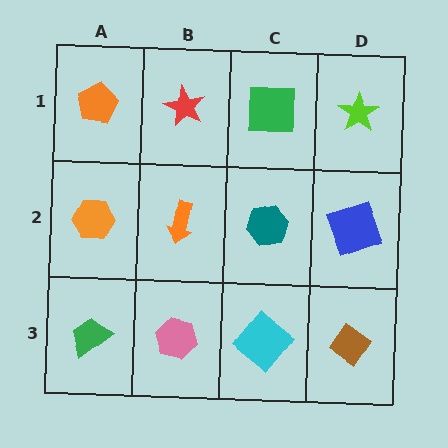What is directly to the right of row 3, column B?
A cyan diamond.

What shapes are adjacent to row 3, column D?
A blue square (row 2, column D), a cyan diamond (row 3, column C).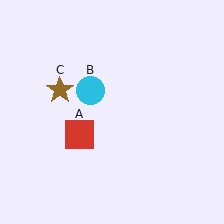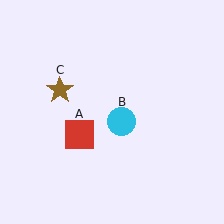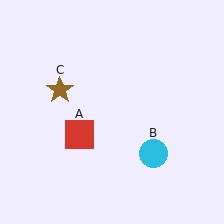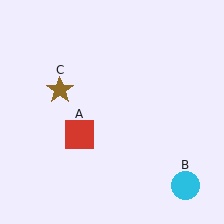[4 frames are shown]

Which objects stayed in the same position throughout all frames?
Red square (object A) and brown star (object C) remained stationary.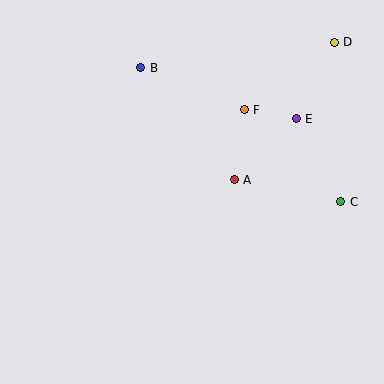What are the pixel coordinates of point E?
Point E is at (296, 119).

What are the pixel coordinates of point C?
Point C is at (341, 202).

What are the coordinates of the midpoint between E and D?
The midpoint between E and D is at (315, 80).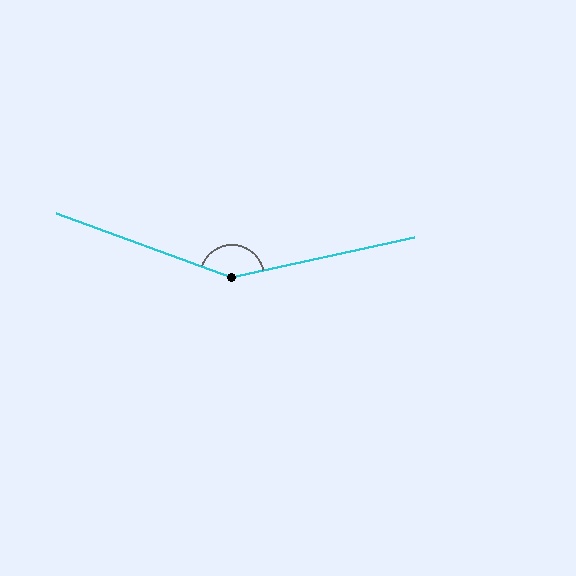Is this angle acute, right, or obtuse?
It is obtuse.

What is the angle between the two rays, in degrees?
Approximately 148 degrees.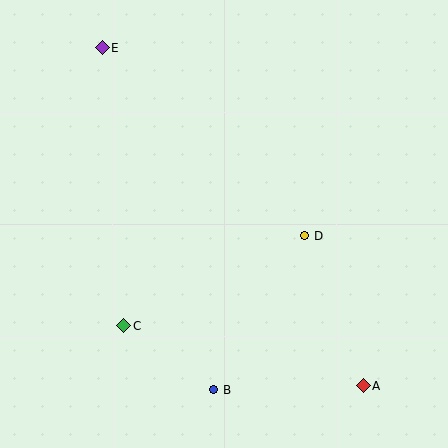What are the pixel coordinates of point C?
Point C is at (124, 326).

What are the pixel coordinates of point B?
Point B is at (214, 390).